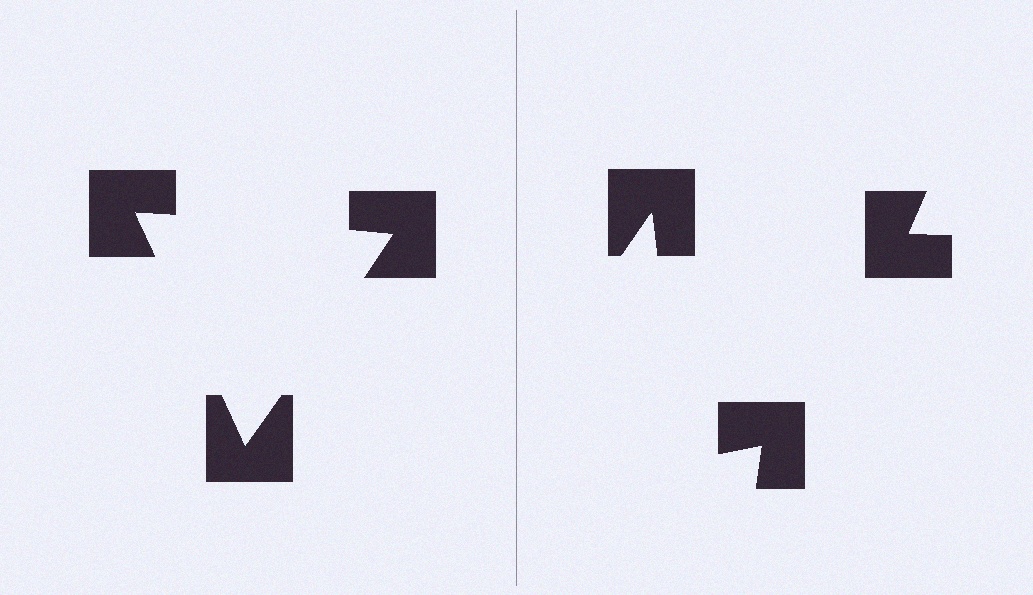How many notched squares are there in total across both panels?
6 — 3 on each side.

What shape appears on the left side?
An illusory triangle.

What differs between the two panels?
The notched squares are positioned identically on both sides; only the wedge orientations differ. On the left they align to a triangle; on the right they are misaligned.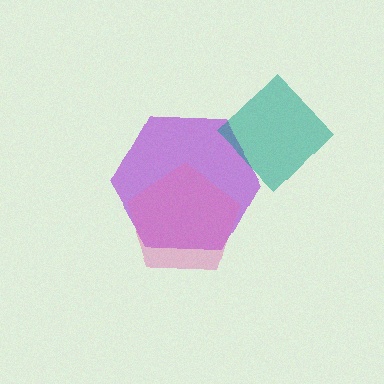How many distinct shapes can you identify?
There are 3 distinct shapes: a purple hexagon, a pink pentagon, a teal diamond.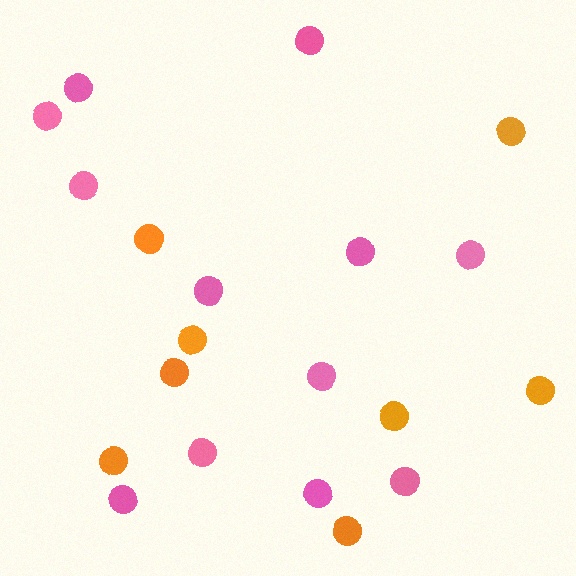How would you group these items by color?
There are 2 groups: one group of pink circles (12) and one group of orange circles (8).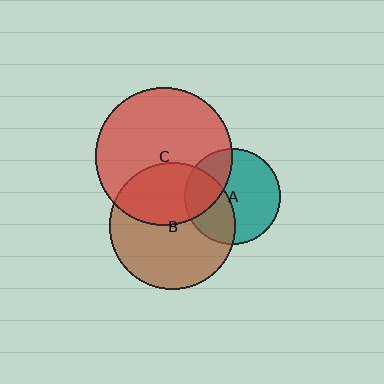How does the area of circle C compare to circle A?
Approximately 2.1 times.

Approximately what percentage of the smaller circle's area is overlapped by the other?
Approximately 30%.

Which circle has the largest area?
Circle C (red).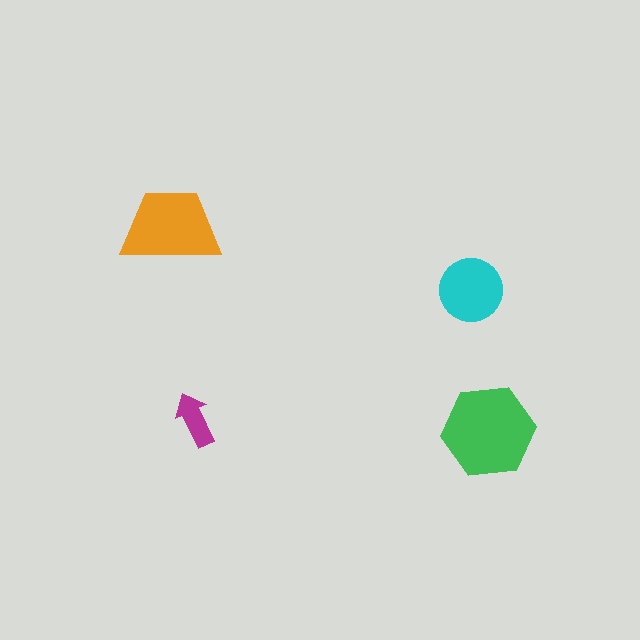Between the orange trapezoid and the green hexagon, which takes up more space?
The green hexagon.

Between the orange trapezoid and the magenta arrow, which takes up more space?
The orange trapezoid.